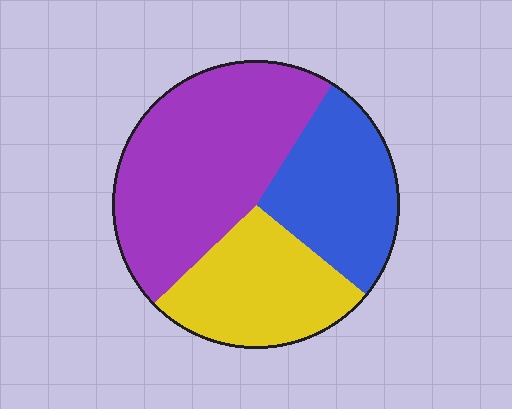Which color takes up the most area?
Purple, at roughly 45%.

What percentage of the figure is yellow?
Yellow takes up about one quarter (1/4) of the figure.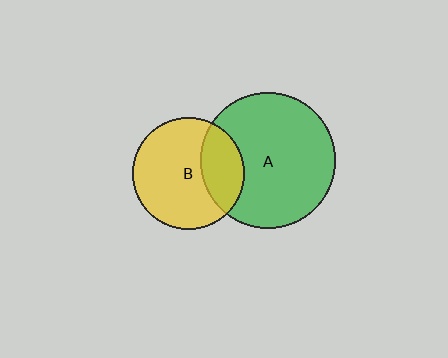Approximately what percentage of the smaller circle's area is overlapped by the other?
Approximately 30%.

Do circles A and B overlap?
Yes.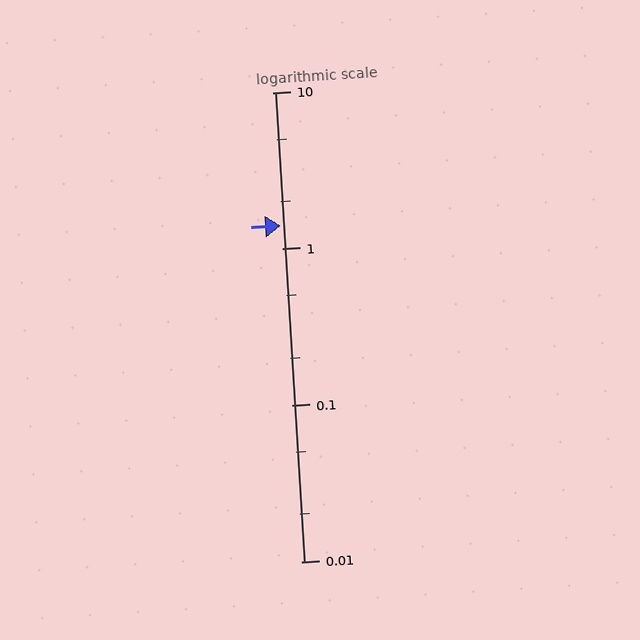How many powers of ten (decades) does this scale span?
The scale spans 3 decades, from 0.01 to 10.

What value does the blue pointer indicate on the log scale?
The pointer indicates approximately 1.4.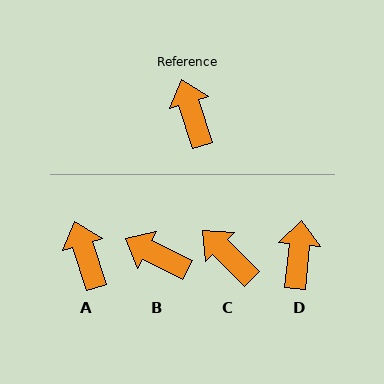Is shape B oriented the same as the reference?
No, it is off by about 45 degrees.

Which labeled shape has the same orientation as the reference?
A.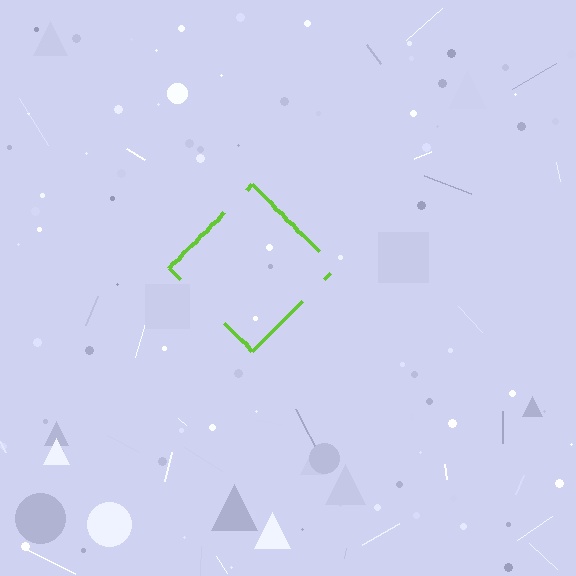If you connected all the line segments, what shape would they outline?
They would outline a diamond.